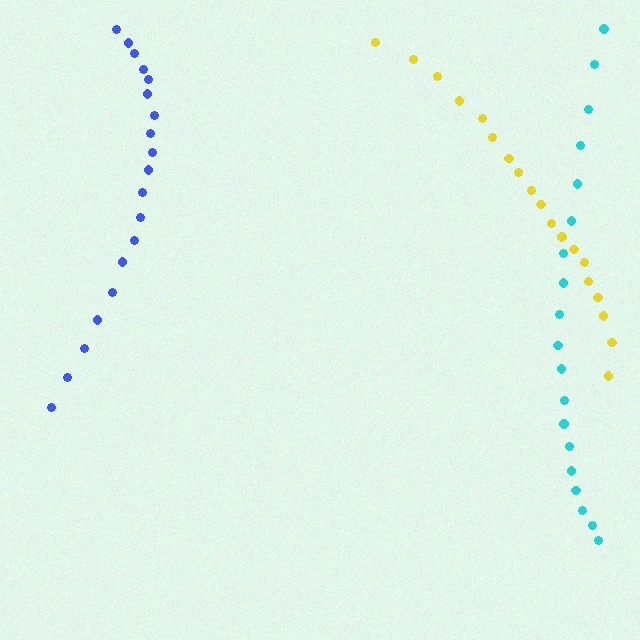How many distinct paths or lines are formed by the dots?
There are 3 distinct paths.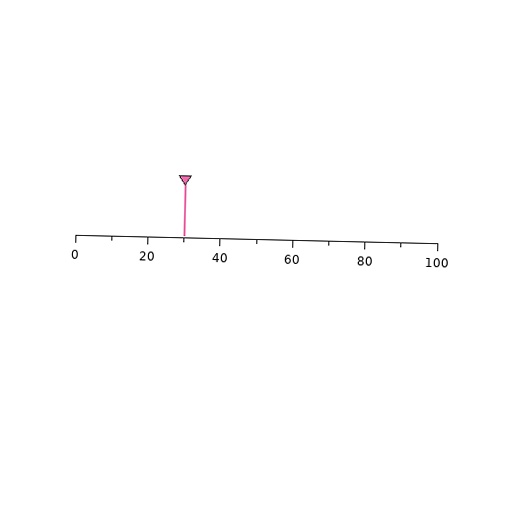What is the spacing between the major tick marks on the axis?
The major ticks are spaced 20 apart.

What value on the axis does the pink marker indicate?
The marker indicates approximately 30.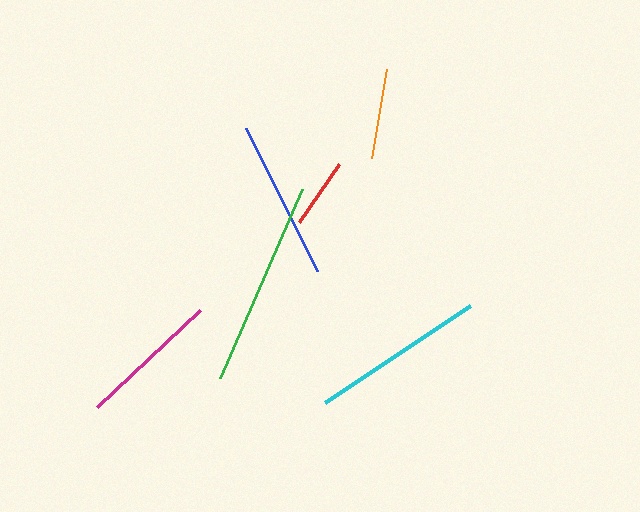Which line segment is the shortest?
The red line is the shortest at approximately 70 pixels.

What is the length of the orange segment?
The orange segment is approximately 91 pixels long.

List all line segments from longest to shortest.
From longest to shortest: green, cyan, blue, magenta, orange, red.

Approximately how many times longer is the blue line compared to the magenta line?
The blue line is approximately 1.1 times the length of the magenta line.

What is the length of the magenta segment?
The magenta segment is approximately 142 pixels long.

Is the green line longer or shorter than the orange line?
The green line is longer than the orange line.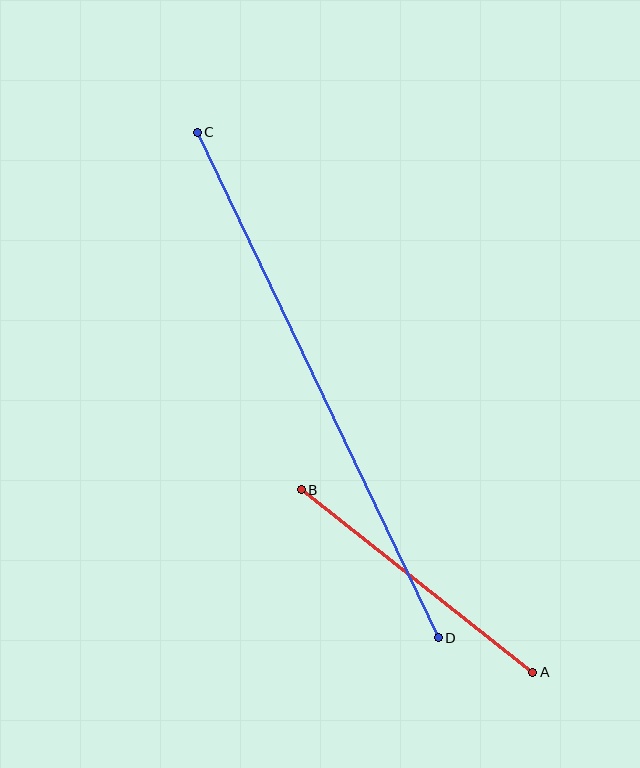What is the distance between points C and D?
The distance is approximately 560 pixels.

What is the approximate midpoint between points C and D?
The midpoint is at approximately (318, 385) pixels.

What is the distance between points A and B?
The distance is approximately 295 pixels.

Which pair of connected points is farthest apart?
Points C and D are farthest apart.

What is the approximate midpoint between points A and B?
The midpoint is at approximately (417, 581) pixels.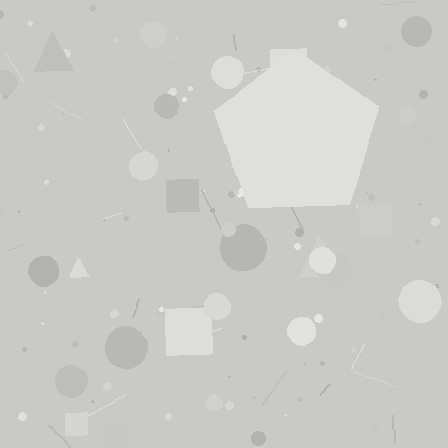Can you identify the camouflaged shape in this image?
The camouflaged shape is a pentagon.